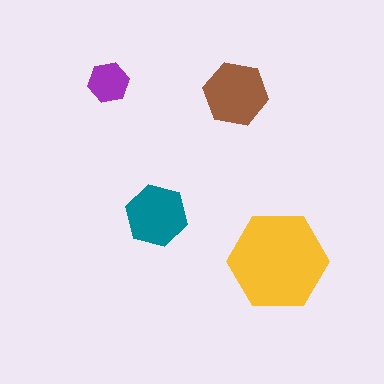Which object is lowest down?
The yellow hexagon is bottommost.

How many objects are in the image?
There are 4 objects in the image.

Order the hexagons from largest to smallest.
the yellow one, the brown one, the teal one, the purple one.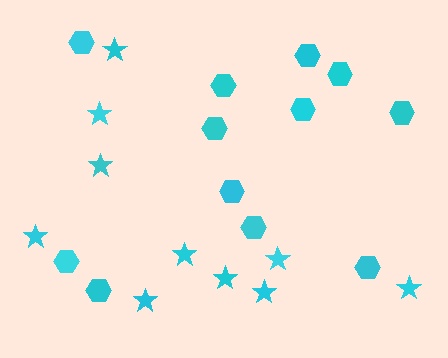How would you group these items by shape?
There are 2 groups: one group of stars (10) and one group of hexagons (12).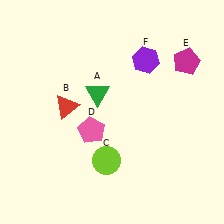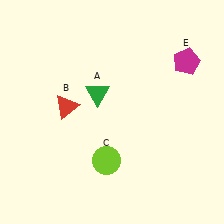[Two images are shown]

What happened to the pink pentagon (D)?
The pink pentagon (D) was removed in Image 2. It was in the bottom-left area of Image 1.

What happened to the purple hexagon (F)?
The purple hexagon (F) was removed in Image 2. It was in the top-right area of Image 1.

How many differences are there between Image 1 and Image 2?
There are 2 differences between the two images.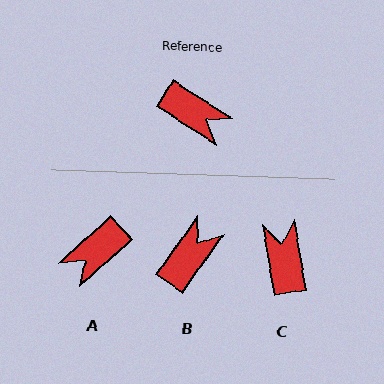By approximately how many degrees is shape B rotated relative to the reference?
Approximately 87 degrees counter-clockwise.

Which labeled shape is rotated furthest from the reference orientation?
C, about 132 degrees away.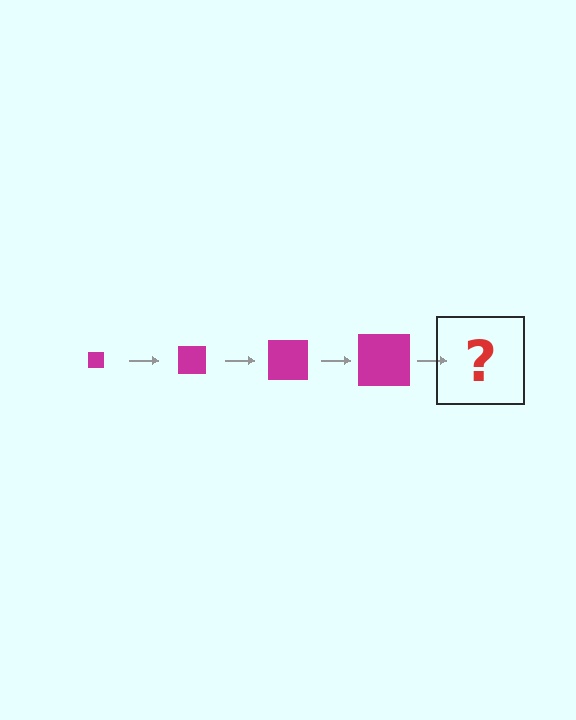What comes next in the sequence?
The next element should be a magenta square, larger than the previous one.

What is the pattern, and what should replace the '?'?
The pattern is that the square gets progressively larger each step. The '?' should be a magenta square, larger than the previous one.